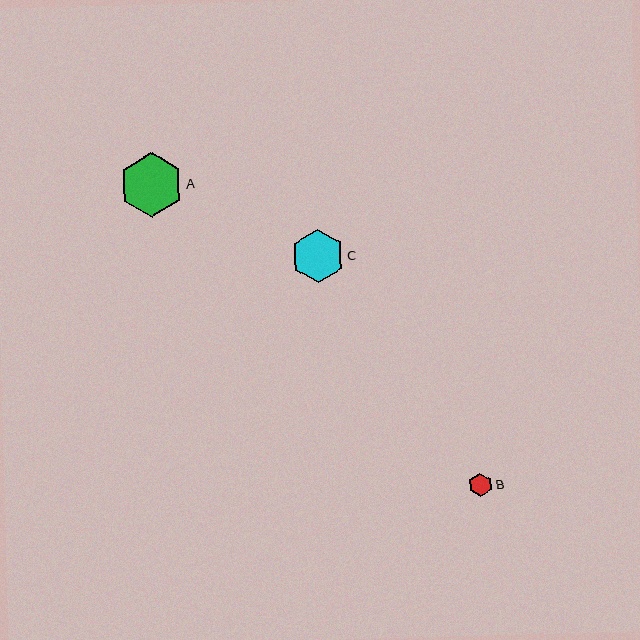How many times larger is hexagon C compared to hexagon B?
Hexagon C is approximately 2.2 times the size of hexagon B.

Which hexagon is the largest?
Hexagon A is the largest with a size of approximately 64 pixels.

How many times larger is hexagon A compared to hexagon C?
Hexagon A is approximately 1.2 times the size of hexagon C.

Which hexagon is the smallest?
Hexagon B is the smallest with a size of approximately 24 pixels.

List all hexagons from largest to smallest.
From largest to smallest: A, C, B.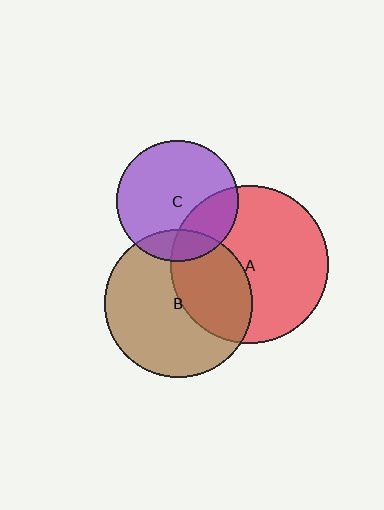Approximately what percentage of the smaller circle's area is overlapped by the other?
Approximately 25%.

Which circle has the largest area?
Circle A (red).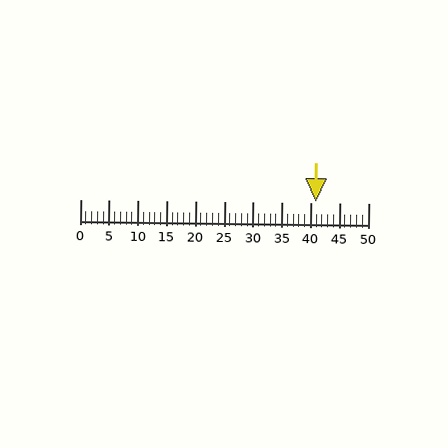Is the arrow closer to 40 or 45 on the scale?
The arrow is closer to 40.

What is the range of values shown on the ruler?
The ruler shows values from 0 to 50.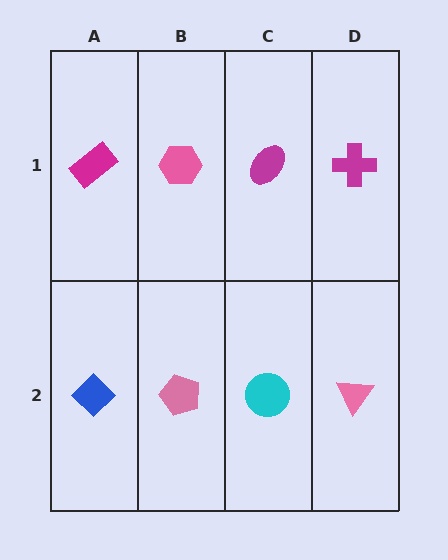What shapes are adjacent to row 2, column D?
A magenta cross (row 1, column D), a cyan circle (row 2, column C).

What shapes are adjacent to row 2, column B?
A pink hexagon (row 1, column B), a blue diamond (row 2, column A), a cyan circle (row 2, column C).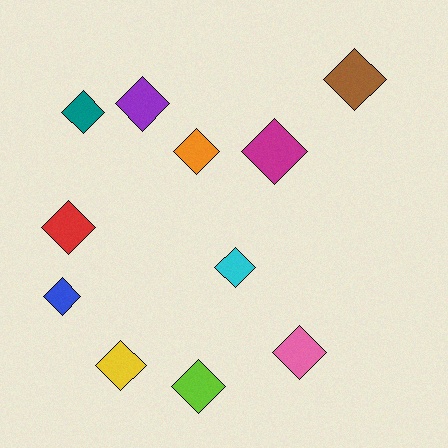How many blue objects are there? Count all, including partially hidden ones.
There is 1 blue object.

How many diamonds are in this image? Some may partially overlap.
There are 11 diamonds.